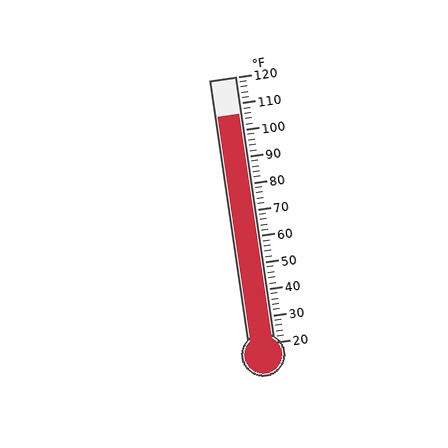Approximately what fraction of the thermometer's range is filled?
The thermometer is filled to approximately 85% of its range.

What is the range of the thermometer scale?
The thermometer scale ranges from 20°F to 120°F.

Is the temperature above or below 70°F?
The temperature is above 70°F.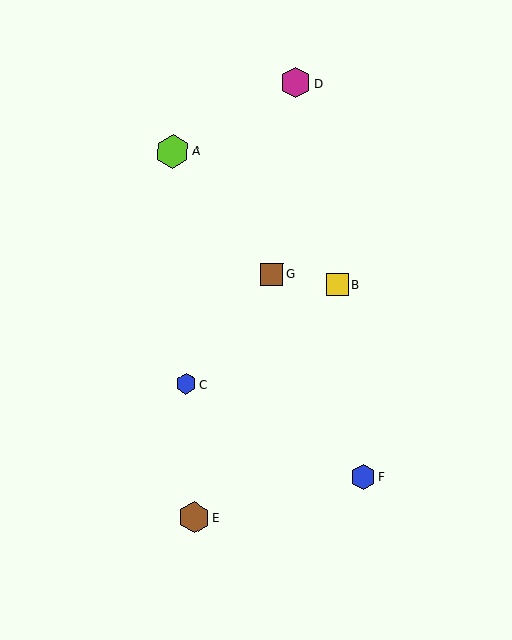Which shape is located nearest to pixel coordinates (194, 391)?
The blue hexagon (labeled C) at (186, 384) is nearest to that location.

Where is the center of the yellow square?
The center of the yellow square is at (338, 284).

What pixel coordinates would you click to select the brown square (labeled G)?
Click at (272, 274) to select the brown square G.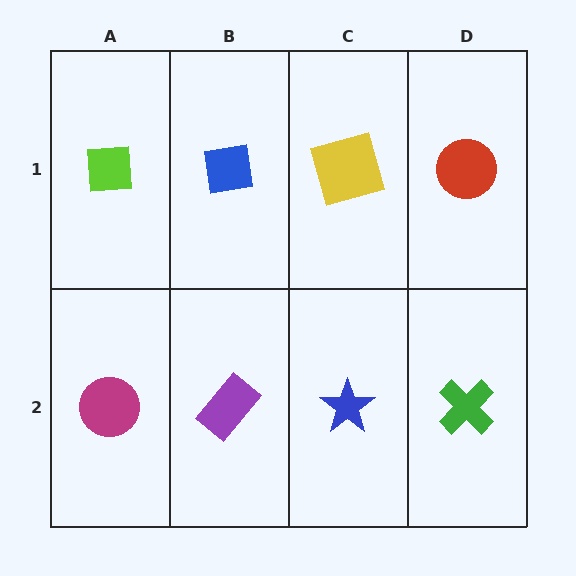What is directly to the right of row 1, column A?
A blue square.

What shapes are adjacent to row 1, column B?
A purple rectangle (row 2, column B), a lime square (row 1, column A), a yellow square (row 1, column C).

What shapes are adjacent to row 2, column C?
A yellow square (row 1, column C), a purple rectangle (row 2, column B), a green cross (row 2, column D).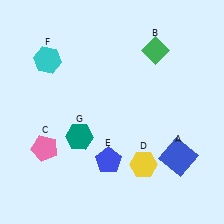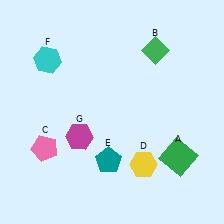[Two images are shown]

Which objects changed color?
A changed from blue to green. E changed from blue to teal. G changed from teal to magenta.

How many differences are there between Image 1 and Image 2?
There are 3 differences between the two images.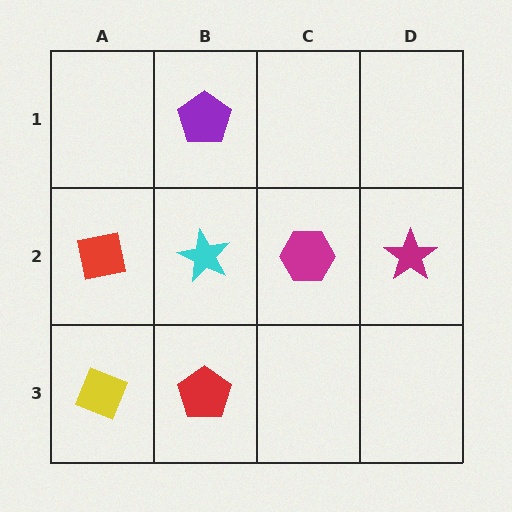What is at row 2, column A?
A red square.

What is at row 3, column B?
A red pentagon.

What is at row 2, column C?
A magenta hexagon.